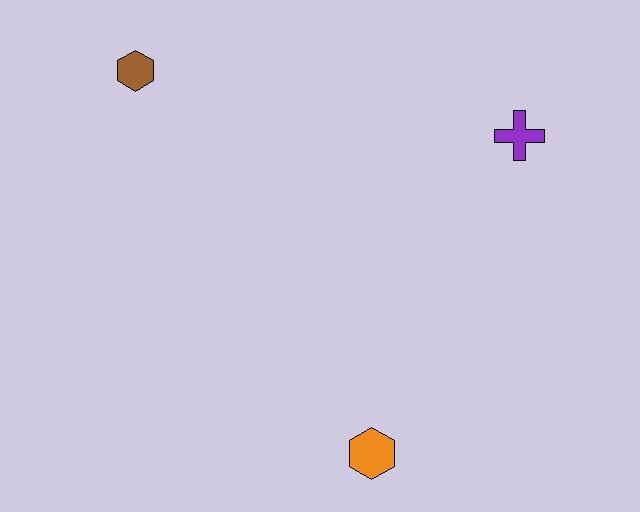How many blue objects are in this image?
There are no blue objects.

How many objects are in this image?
There are 3 objects.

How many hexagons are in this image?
There are 2 hexagons.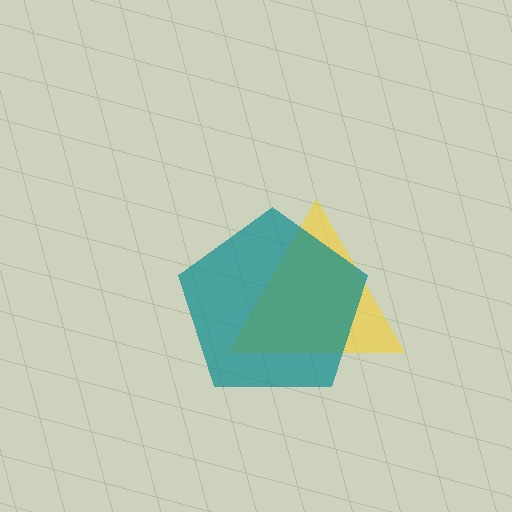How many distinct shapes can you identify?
There are 2 distinct shapes: a yellow triangle, a teal pentagon.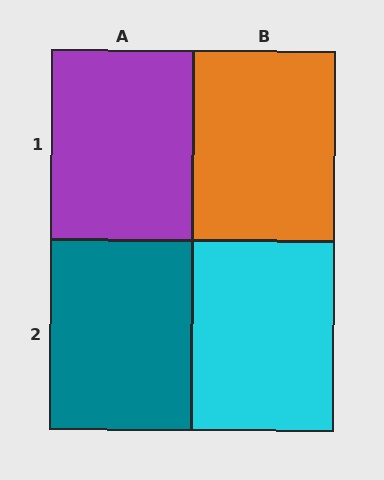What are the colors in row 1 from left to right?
Purple, orange.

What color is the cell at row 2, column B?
Cyan.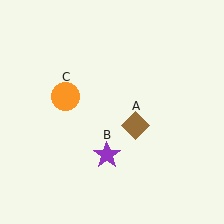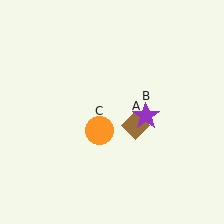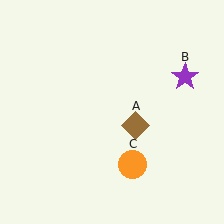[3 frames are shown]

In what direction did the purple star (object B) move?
The purple star (object B) moved up and to the right.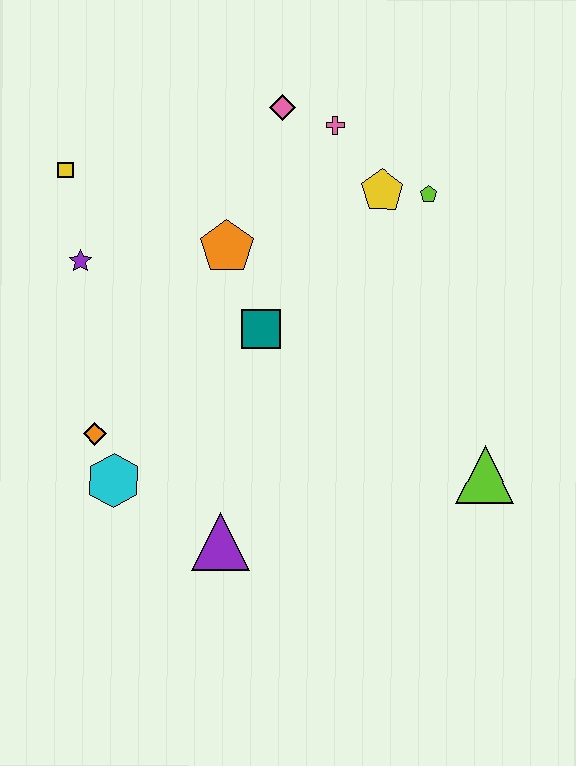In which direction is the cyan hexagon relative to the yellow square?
The cyan hexagon is below the yellow square.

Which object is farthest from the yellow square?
The lime triangle is farthest from the yellow square.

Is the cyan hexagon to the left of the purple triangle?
Yes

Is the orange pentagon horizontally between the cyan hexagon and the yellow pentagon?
Yes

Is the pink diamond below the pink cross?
No